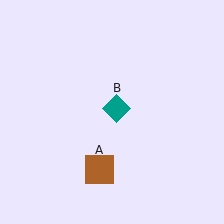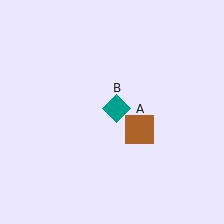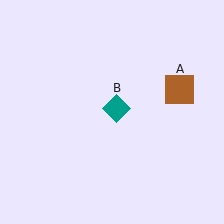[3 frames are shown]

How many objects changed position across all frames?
1 object changed position: brown square (object A).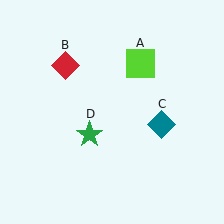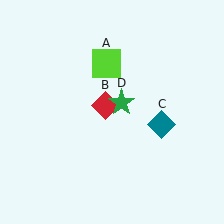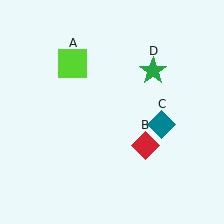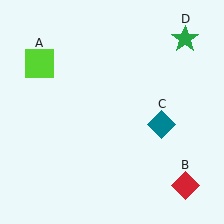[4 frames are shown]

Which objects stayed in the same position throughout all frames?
Teal diamond (object C) remained stationary.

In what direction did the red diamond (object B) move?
The red diamond (object B) moved down and to the right.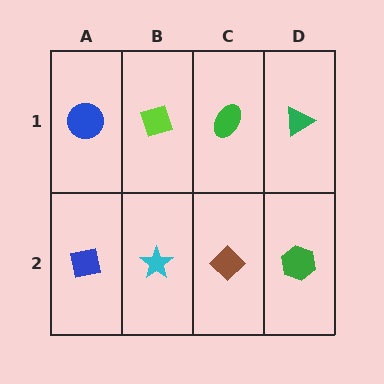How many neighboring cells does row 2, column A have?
2.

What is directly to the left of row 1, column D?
A green ellipse.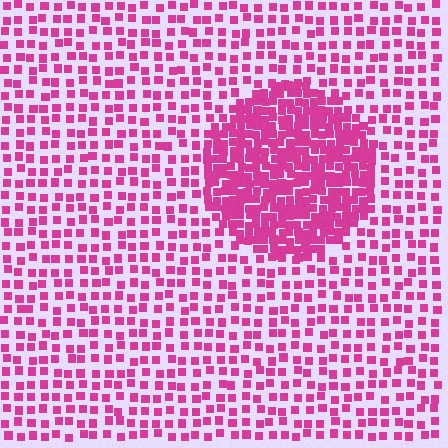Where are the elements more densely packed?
The elements are more densely packed inside the circle boundary.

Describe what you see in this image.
The image contains small magenta elements arranged at two different densities. A circle-shaped region is visible where the elements are more densely packed than the surrounding area.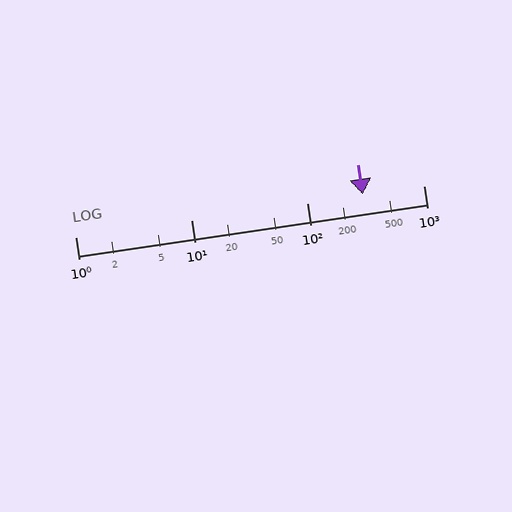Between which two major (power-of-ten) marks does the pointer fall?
The pointer is between 100 and 1000.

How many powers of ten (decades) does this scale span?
The scale spans 3 decades, from 1 to 1000.